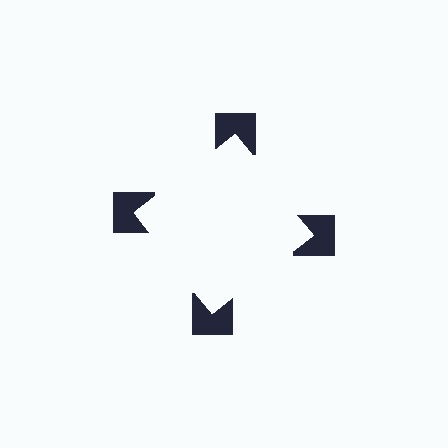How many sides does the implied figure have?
4 sides.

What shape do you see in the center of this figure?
An illusory square — its edges are inferred from the aligned wedge cuts in the notched squares, not physically drawn.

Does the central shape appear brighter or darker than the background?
It typically appears slightly brighter than the background, even though no actual brightness change is drawn.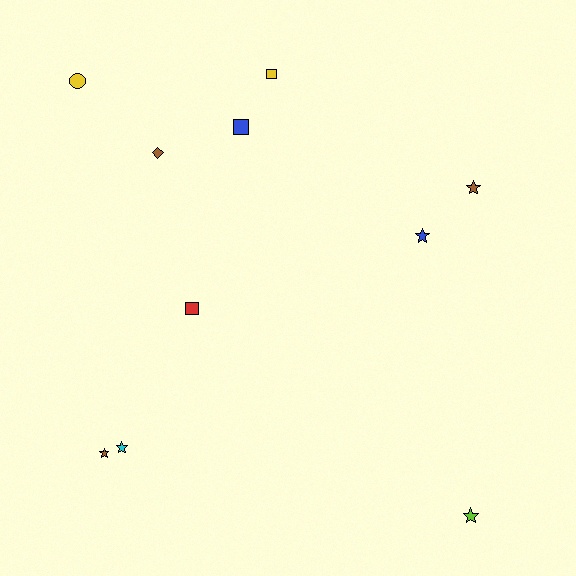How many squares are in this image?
There are 3 squares.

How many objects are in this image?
There are 10 objects.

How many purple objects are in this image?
There are no purple objects.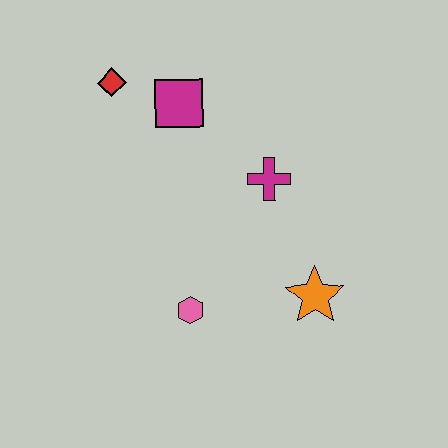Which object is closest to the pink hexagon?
The orange star is closest to the pink hexagon.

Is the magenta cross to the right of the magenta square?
Yes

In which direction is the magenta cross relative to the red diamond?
The magenta cross is to the right of the red diamond.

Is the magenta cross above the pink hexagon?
Yes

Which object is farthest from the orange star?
The red diamond is farthest from the orange star.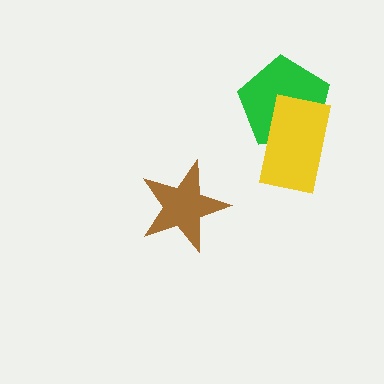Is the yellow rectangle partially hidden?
No, no other shape covers it.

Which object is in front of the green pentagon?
The yellow rectangle is in front of the green pentagon.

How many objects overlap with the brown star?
0 objects overlap with the brown star.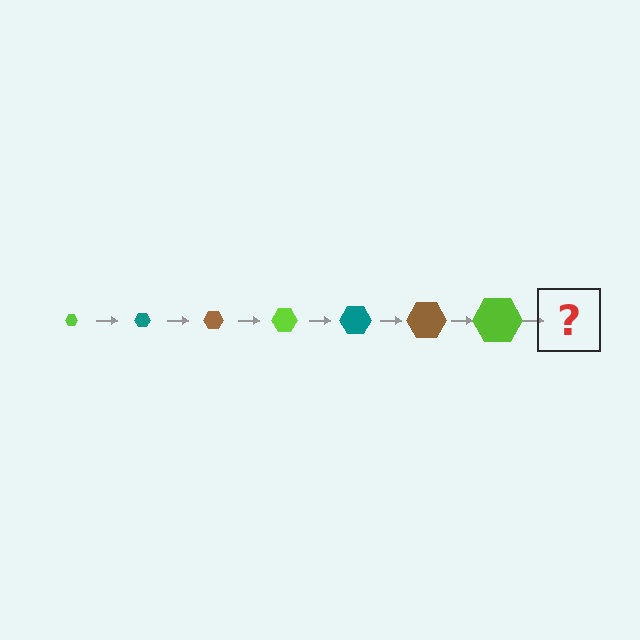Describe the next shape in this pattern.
It should be a teal hexagon, larger than the previous one.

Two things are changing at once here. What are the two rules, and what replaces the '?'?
The two rules are that the hexagon grows larger each step and the color cycles through lime, teal, and brown. The '?' should be a teal hexagon, larger than the previous one.